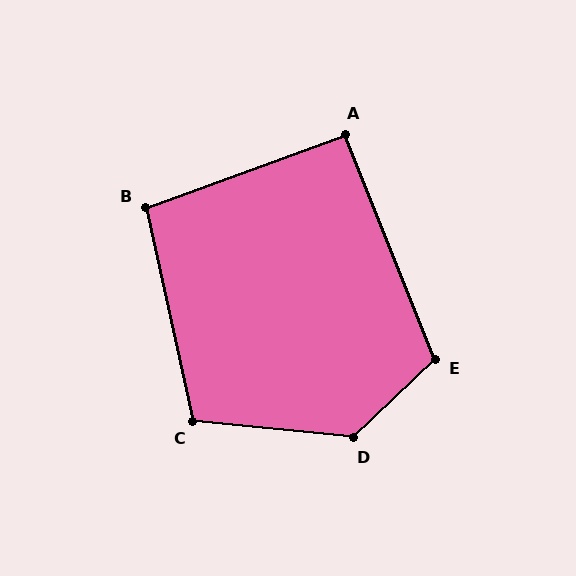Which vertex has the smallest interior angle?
A, at approximately 92 degrees.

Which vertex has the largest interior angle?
D, at approximately 130 degrees.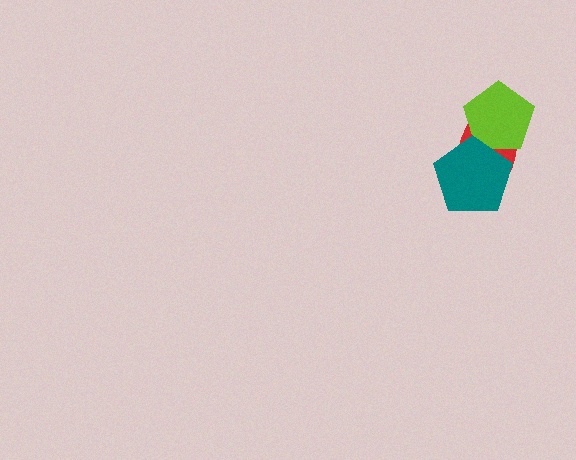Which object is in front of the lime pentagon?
The teal pentagon is in front of the lime pentagon.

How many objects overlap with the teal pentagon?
2 objects overlap with the teal pentagon.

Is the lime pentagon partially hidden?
Yes, it is partially covered by another shape.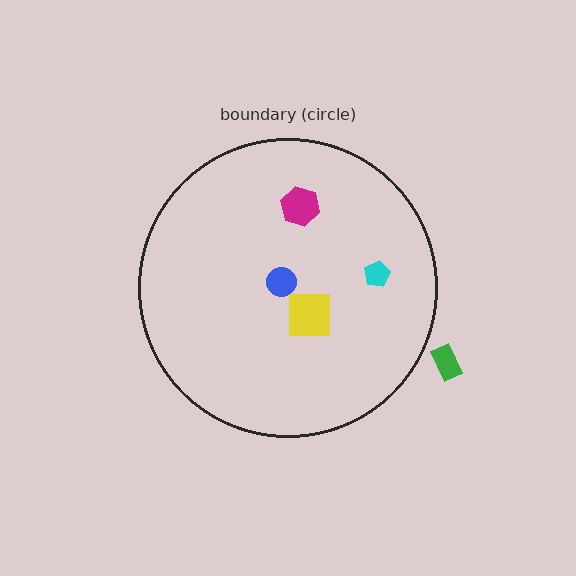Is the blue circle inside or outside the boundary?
Inside.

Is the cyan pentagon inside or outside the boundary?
Inside.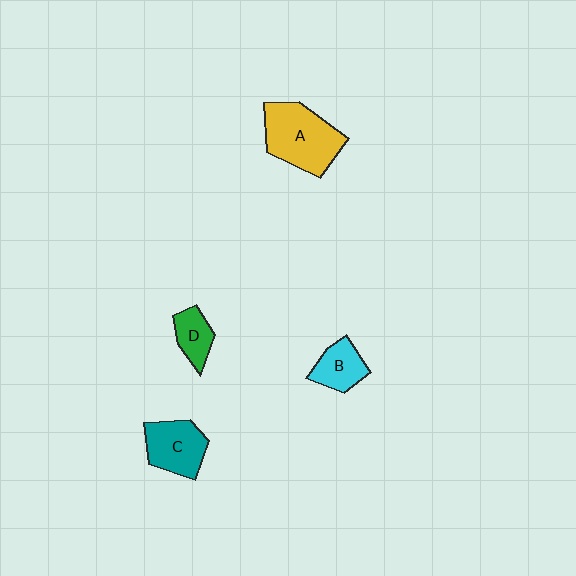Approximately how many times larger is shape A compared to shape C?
Approximately 1.4 times.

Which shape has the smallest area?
Shape D (green).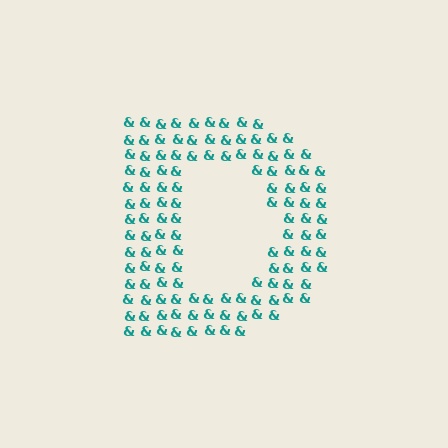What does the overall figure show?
The overall figure shows the letter D.